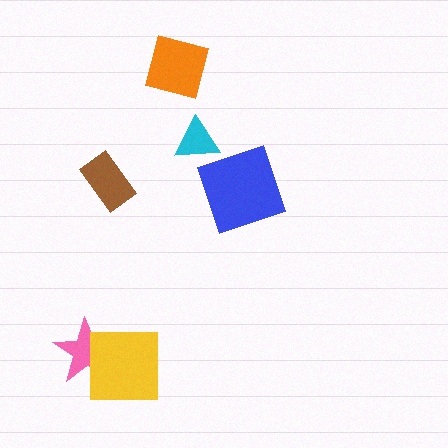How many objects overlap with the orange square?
0 objects overlap with the orange square.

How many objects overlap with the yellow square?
1 object overlaps with the yellow square.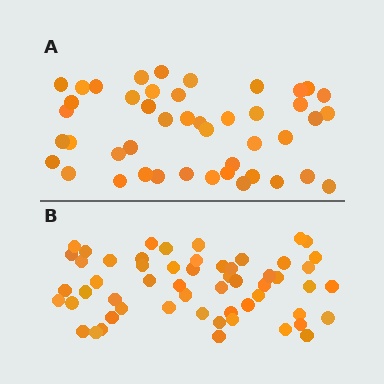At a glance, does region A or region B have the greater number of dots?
Region B (the bottom region) has more dots.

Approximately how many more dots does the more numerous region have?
Region B has roughly 12 or so more dots than region A.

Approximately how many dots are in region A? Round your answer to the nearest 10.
About 40 dots. (The exact count is 45, which rounds to 40.)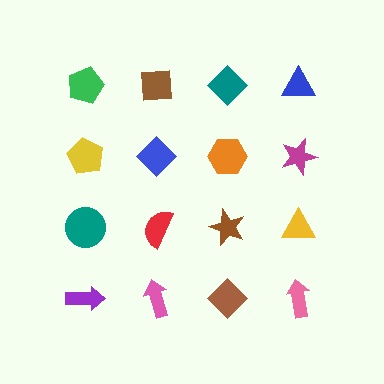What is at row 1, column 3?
A teal diamond.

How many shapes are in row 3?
4 shapes.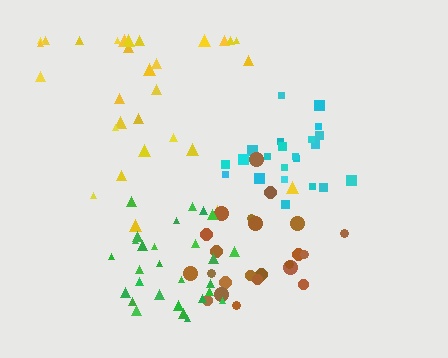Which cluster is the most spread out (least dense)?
Yellow.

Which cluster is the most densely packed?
Green.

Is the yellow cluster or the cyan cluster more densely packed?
Cyan.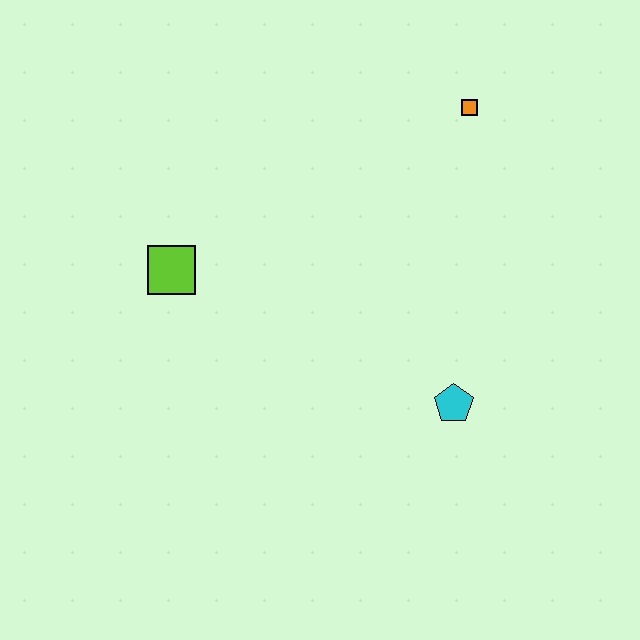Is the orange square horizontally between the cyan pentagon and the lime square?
No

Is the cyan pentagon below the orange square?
Yes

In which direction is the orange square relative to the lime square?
The orange square is to the right of the lime square.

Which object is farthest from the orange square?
The lime square is farthest from the orange square.